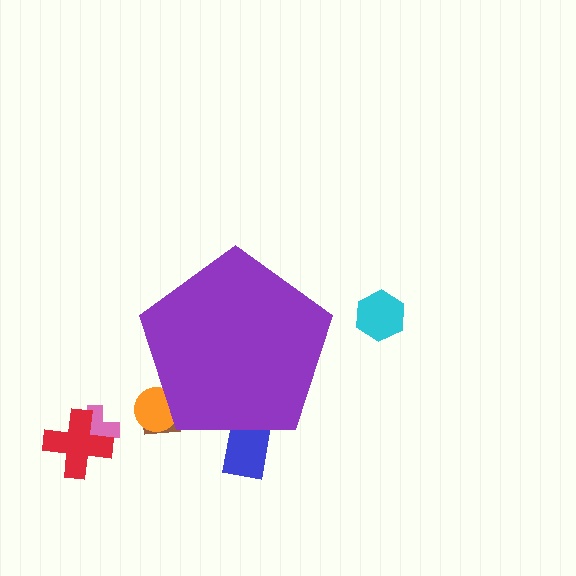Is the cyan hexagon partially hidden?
No, the cyan hexagon is fully visible.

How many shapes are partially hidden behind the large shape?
3 shapes are partially hidden.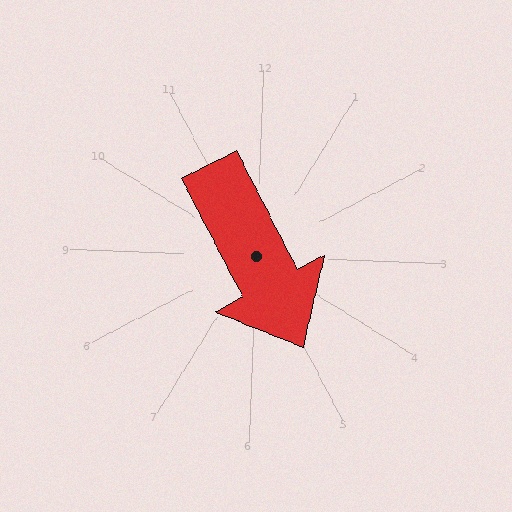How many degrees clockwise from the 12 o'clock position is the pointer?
Approximately 151 degrees.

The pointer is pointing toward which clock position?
Roughly 5 o'clock.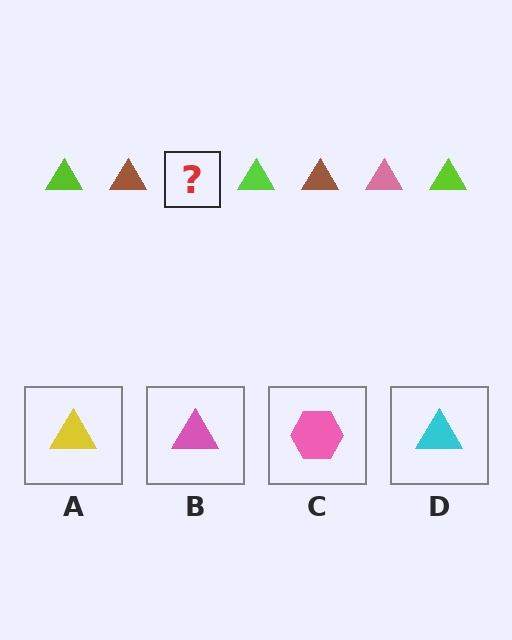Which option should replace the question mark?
Option B.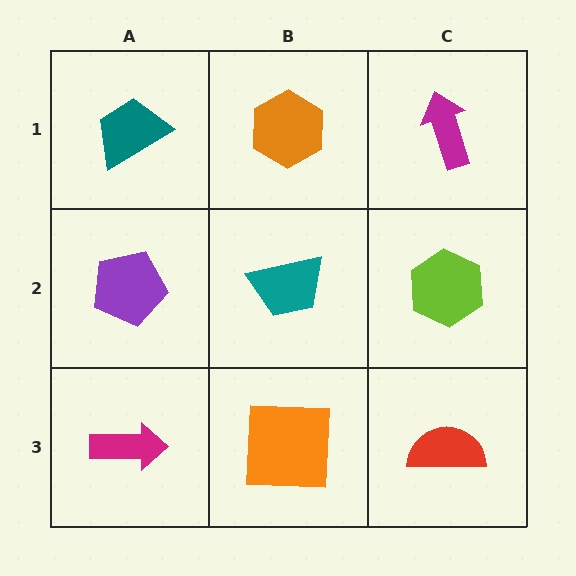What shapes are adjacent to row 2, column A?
A teal trapezoid (row 1, column A), a magenta arrow (row 3, column A), a teal trapezoid (row 2, column B).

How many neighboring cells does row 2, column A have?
3.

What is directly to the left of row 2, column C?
A teal trapezoid.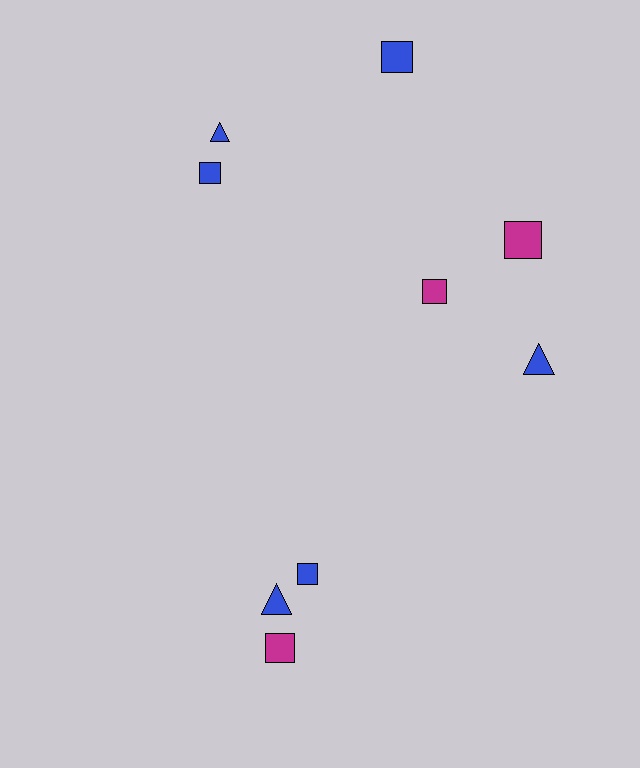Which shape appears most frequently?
Square, with 6 objects.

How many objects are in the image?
There are 9 objects.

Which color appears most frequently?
Blue, with 6 objects.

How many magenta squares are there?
There are 3 magenta squares.